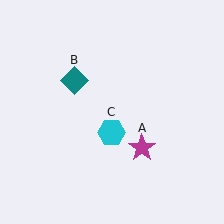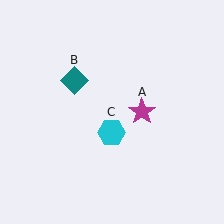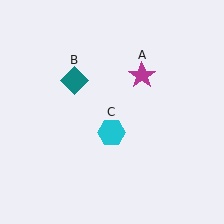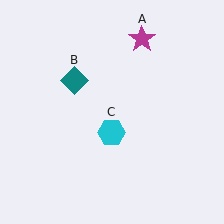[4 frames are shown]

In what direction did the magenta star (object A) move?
The magenta star (object A) moved up.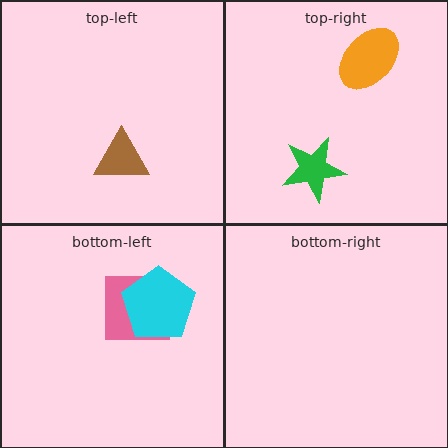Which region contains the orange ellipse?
The top-right region.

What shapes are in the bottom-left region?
The pink square, the cyan pentagon.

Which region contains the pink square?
The bottom-left region.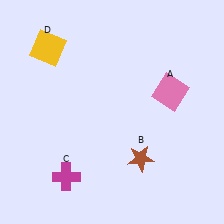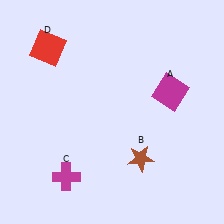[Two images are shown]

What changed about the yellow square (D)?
In Image 1, D is yellow. In Image 2, it changed to red.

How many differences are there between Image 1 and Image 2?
There are 2 differences between the two images.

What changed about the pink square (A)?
In Image 1, A is pink. In Image 2, it changed to magenta.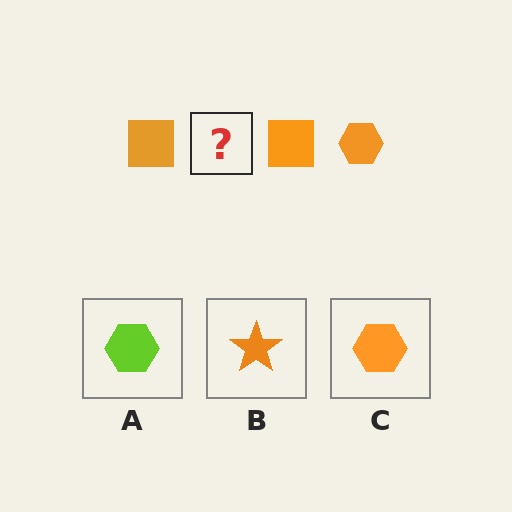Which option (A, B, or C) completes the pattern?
C.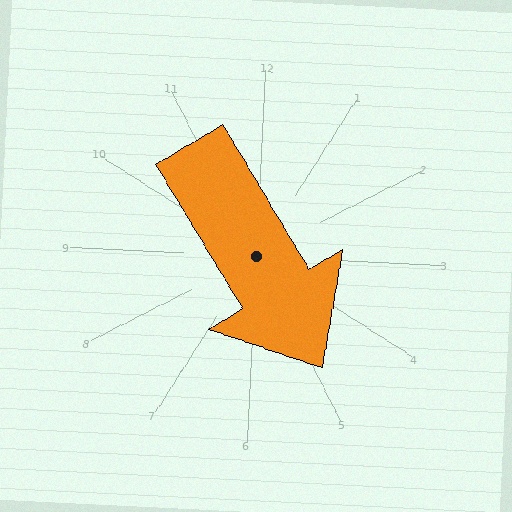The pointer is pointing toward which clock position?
Roughly 5 o'clock.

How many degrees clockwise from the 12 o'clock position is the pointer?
Approximately 147 degrees.